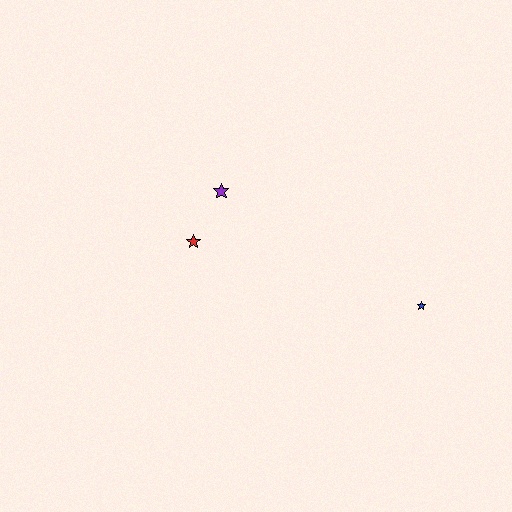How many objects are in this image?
There are 3 objects.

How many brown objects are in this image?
There are no brown objects.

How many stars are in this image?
There are 3 stars.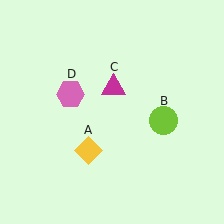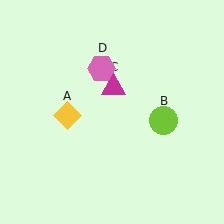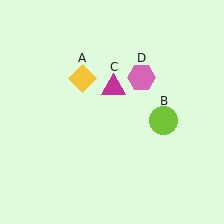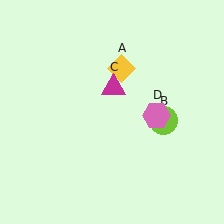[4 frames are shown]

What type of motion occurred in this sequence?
The yellow diamond (object A), pink hexagon (object D) rotated clockwise around the center of the scene.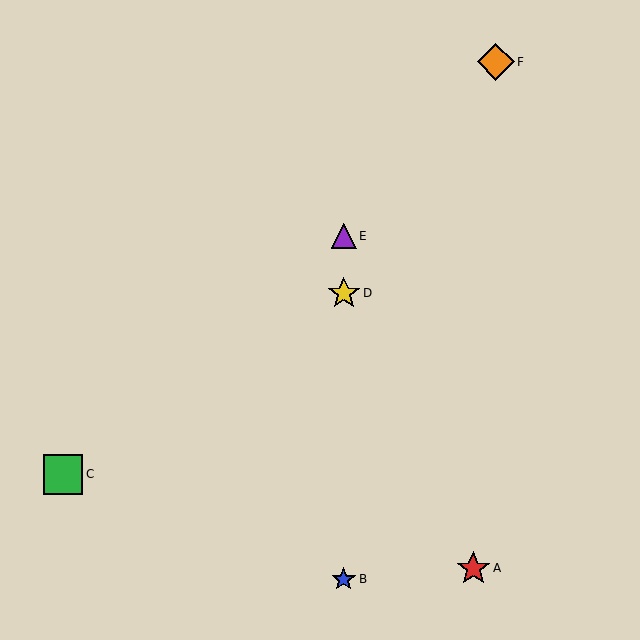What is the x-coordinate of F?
Object F is at x≈496.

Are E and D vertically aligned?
Yes, both are at x≈344.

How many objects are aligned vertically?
3 objects (B, D, E) are aligned vertically.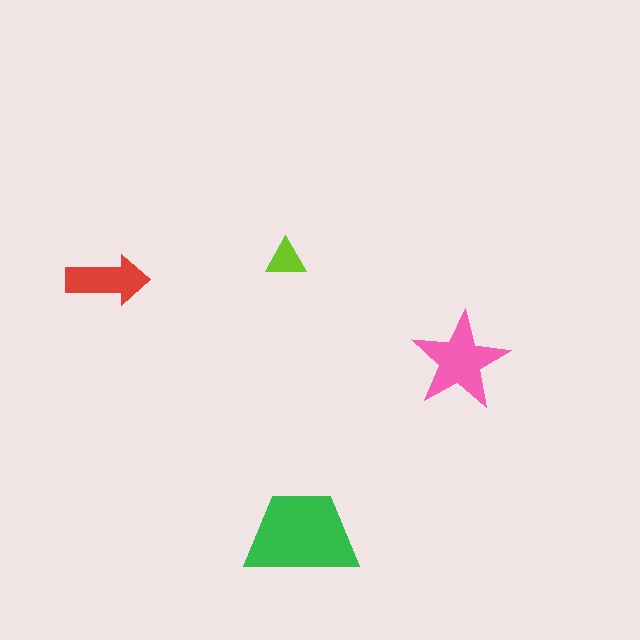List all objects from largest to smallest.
The green trapezoid, the pink star, the red arrow, the lime triangle.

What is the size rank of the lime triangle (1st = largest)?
4th.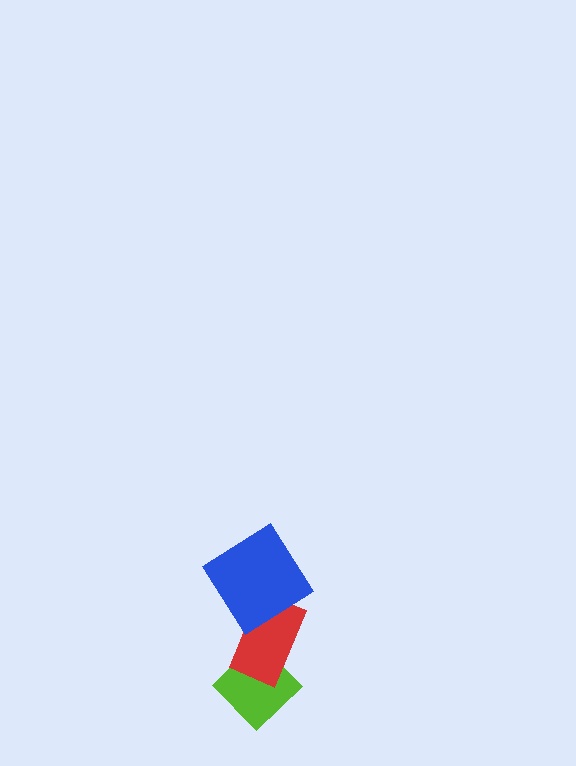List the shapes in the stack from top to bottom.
From top to bottom: the blue diamond, the red rectangle, the lime diamond.